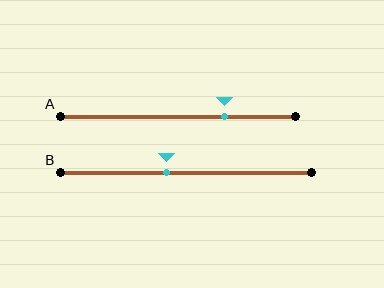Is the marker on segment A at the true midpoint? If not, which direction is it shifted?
No, the marker on segment A is shifted to the right by about 20% of the segment length.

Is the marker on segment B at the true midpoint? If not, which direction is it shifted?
No, the marker on segment B is shifted to the left by about 8% of the segment length.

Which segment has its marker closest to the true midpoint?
Segment B has its marker closest to the true midpoint.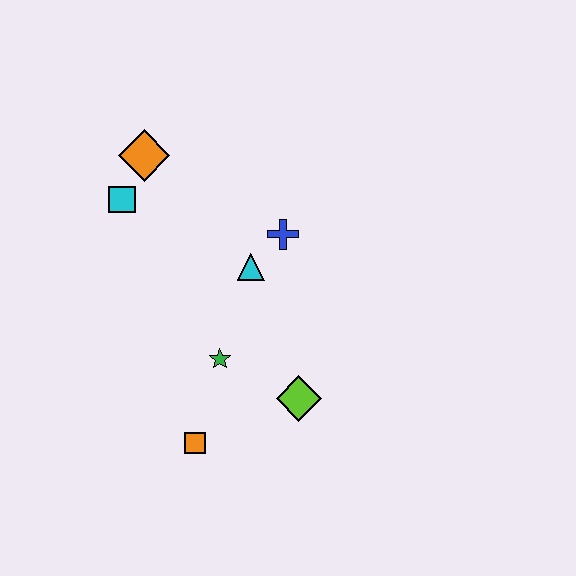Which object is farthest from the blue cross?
The orange square is farthest from the blue cross.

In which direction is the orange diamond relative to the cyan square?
The orange diamond is above the cyan square.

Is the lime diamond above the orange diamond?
No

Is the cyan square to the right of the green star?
No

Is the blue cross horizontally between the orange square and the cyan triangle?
No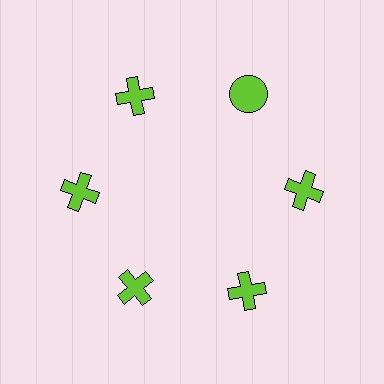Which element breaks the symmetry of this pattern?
The lime circle at roughly the 1 o'clock position breaks the symmetry. All other shapes are lime crosses.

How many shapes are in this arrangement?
There are 6 shapes arranged in a ring pattern.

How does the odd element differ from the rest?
It has a different shape: circle instead of cross.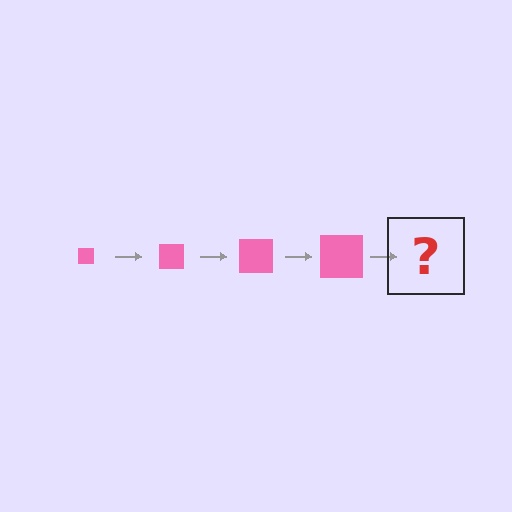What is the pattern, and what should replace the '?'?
The pattern is that the square gets progressively larger each step. The '?' should be a pink square, larger than the previous one.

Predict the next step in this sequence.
The next step is a pink square, larger than the previous one.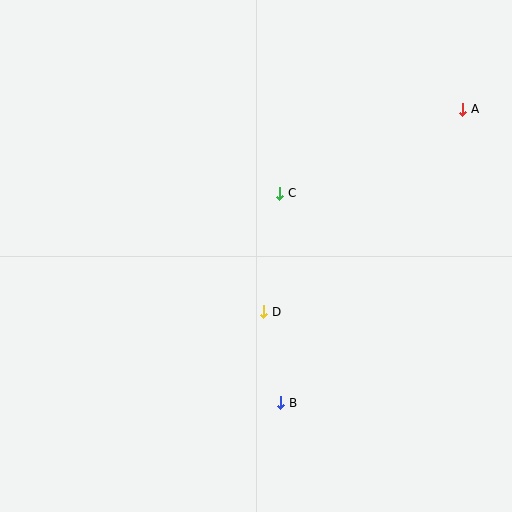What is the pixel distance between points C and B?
The distance between C and B is 209 pixels.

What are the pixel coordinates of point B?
Point B is at (281, 403).